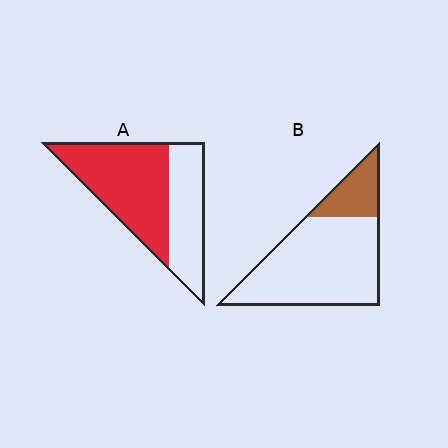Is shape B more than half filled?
No.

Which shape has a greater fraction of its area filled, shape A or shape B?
Shape A.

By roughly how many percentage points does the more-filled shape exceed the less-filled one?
By roughly 40 percentage points (A over B).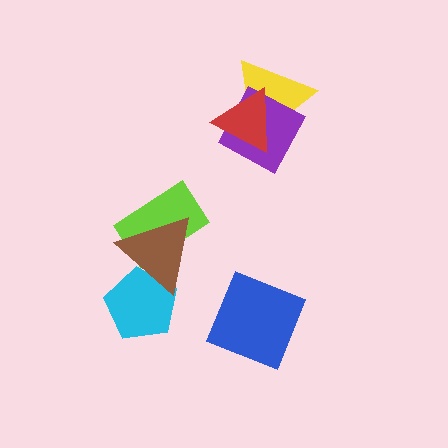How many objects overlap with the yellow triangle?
2 objects overlap with the yellow triangle.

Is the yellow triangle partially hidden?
Yes, it is partially covered by another shape.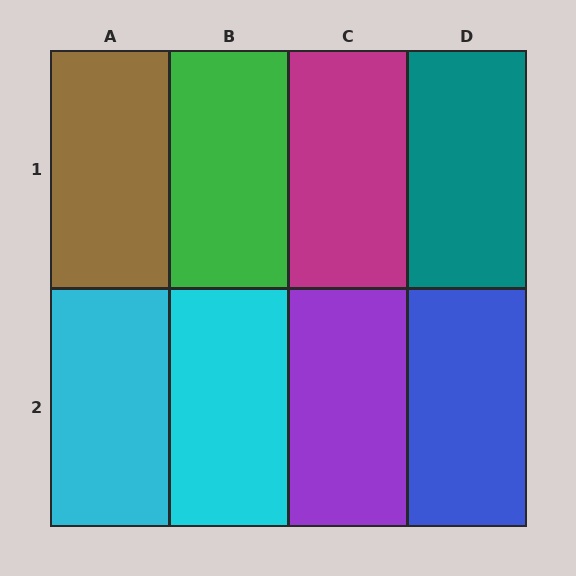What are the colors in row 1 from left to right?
Brown, green, magenta, teal.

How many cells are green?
1 cell is green.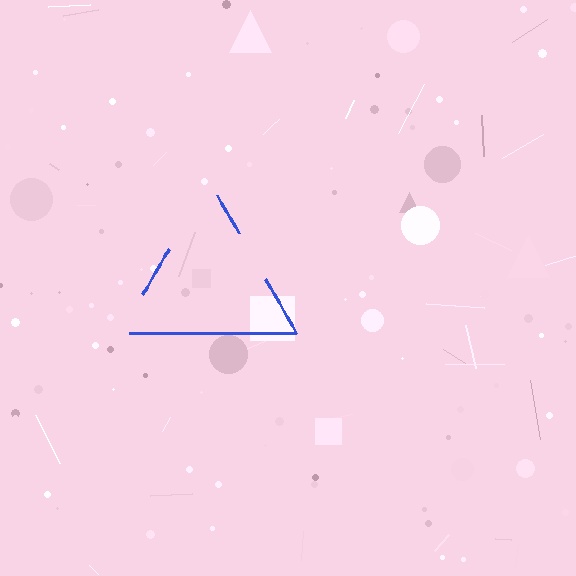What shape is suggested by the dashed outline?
The dashed outline suggests a triangle.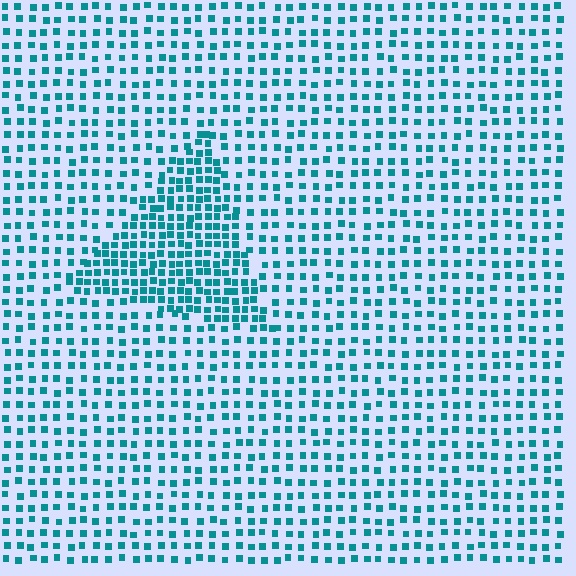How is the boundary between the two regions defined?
The boundary is defined by a change in element density (approximately 1.9x ratio). All elements are the same color, size, and shape.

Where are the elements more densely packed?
The elements are more densely packed inside the triangle boundary.